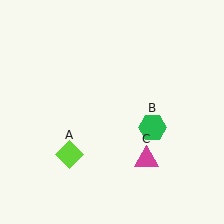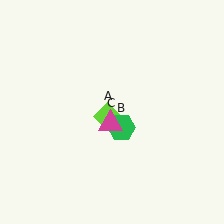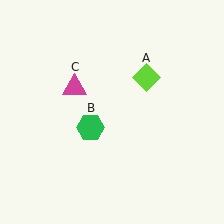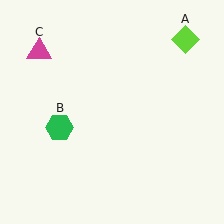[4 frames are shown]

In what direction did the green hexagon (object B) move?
The green hexagon (object B) moved left.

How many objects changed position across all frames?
3 objects changed position: lime diamond (object A), green hexagon (object B), magenta triangle (object C).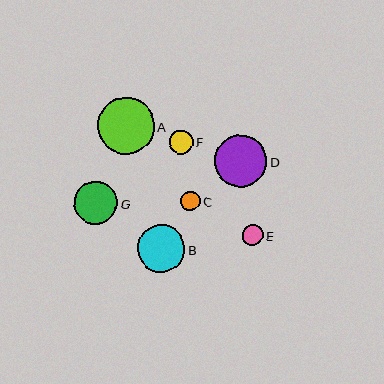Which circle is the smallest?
Circle C is the smallest with a size of approximately 20 pixels.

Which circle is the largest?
Circle A is the largest with a size of approximately 57 pixels.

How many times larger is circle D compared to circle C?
Circle D is approximately 2.6 times the size of circle C.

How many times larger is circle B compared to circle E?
Circle B is approximately 2.3 times the size of circle E.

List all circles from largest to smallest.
From largest to smallest: A, D, B, G, F, E, C.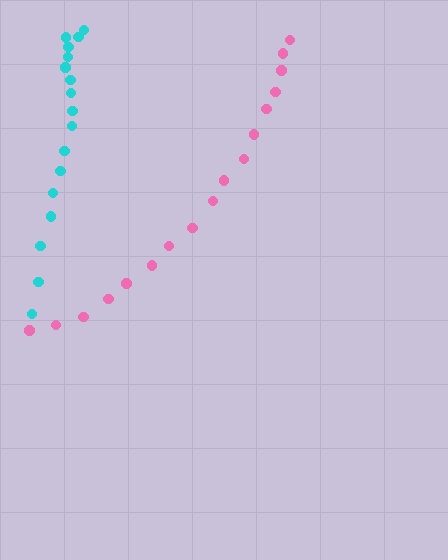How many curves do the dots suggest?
There are 2 distinct paths.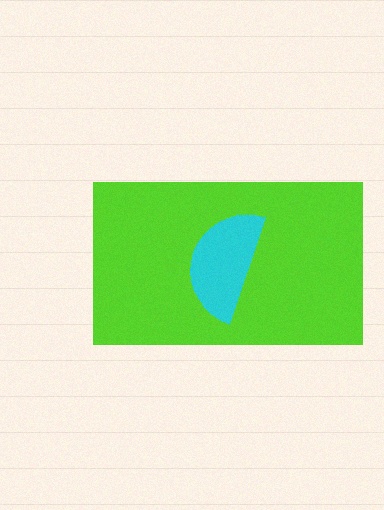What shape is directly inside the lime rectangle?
The cyan semicircle.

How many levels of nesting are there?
2.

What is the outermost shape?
The lime rectangle.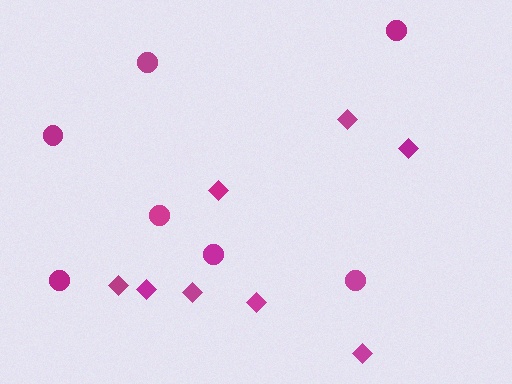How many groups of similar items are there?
There are 2 groups: one group of diamonds (8) and one group of circles (7).